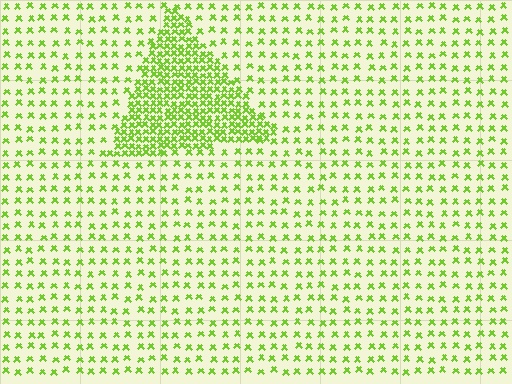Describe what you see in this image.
The image contains small lime elements arranged at two different densities. A triangle-shaped region is visible where the elements are more densely packed than the surrounding area.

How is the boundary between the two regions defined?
The boundary is defined by a change in element density (approximately 2.9x ratio). All elements are the same color, size, and shape.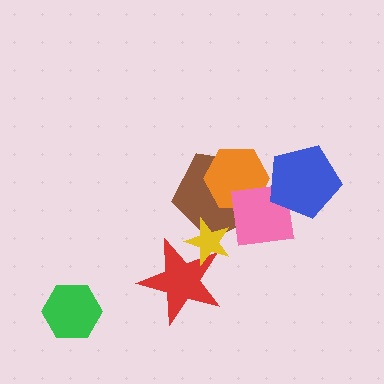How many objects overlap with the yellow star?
2 objects overlap with the yellow star.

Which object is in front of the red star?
The yellow star is in front of the red star.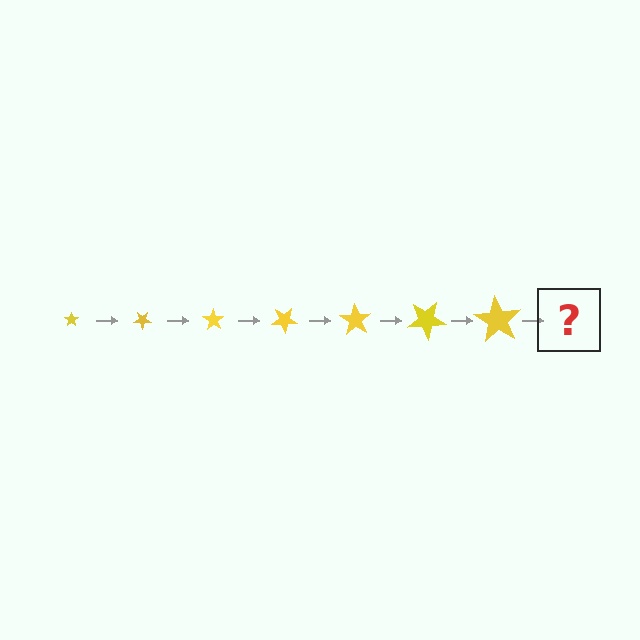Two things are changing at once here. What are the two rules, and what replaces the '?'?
The two rules are that the star grows larger each step and it rotates 35 degrees each step. The '?' should be a star, larger than the previous one and rotated 245 degrees from the start.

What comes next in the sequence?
The next element should be a star, larger than the previous one and rotated 245 degrees from the start.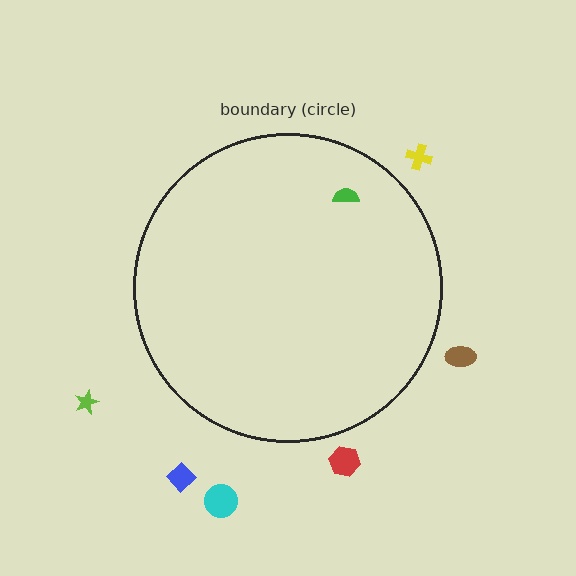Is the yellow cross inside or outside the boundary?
Outside.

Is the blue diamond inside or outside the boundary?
Outside.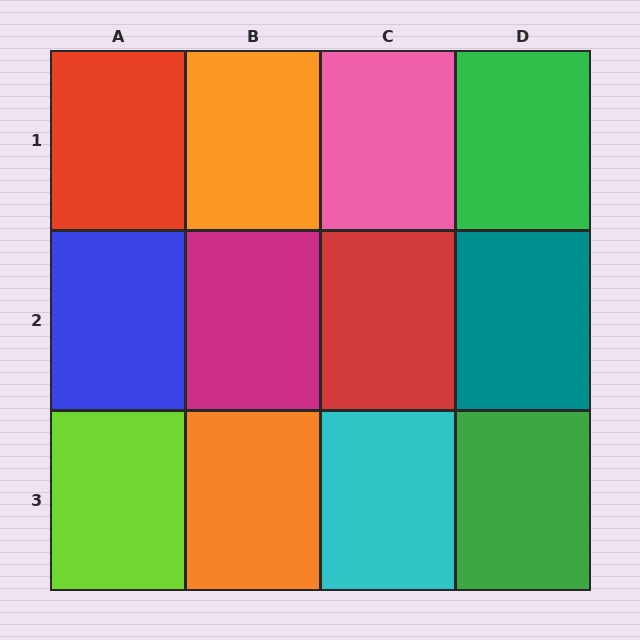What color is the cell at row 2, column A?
Blue.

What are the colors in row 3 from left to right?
Lime, orange, cyan, green.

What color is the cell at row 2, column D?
Teal.